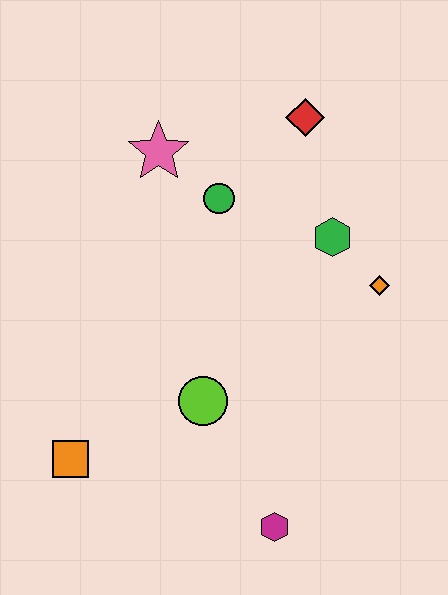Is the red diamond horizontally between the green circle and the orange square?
No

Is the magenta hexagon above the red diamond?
No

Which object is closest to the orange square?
The lime circle is closest to the orange square.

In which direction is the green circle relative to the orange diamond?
The green circle is to the left of the orange diamond.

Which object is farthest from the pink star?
The magenta hexagon is farthest from the pink star.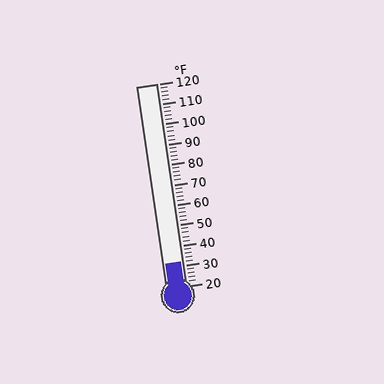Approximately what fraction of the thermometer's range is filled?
The thermometer is filled to approximately 10% of its range.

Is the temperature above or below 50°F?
The temperature is below 50°F.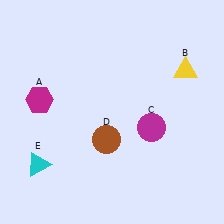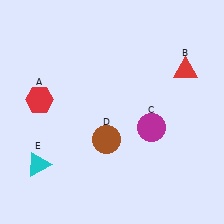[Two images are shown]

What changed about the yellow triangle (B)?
In Image 1, B is yellow. In Image 2, it changed to red.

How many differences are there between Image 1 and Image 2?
There are 2 differences between the two images.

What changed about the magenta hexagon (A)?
In Image 1, A is magenta. In Image 2, it changed to red.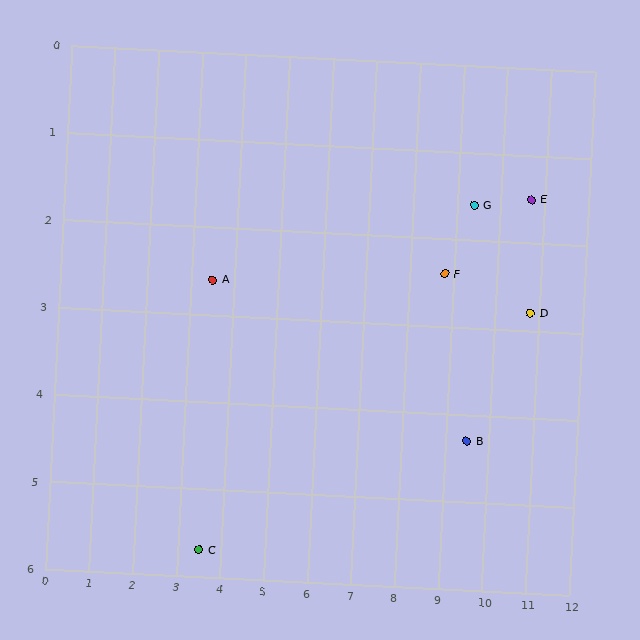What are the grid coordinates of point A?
Point A is at approximately (3.5, 2.6).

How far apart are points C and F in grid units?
Points C and F are about 6.2 grid units apart.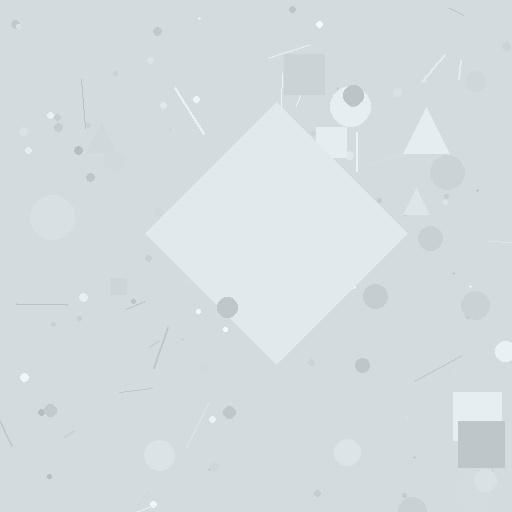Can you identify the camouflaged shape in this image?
The camouflaged shape is a diamond.